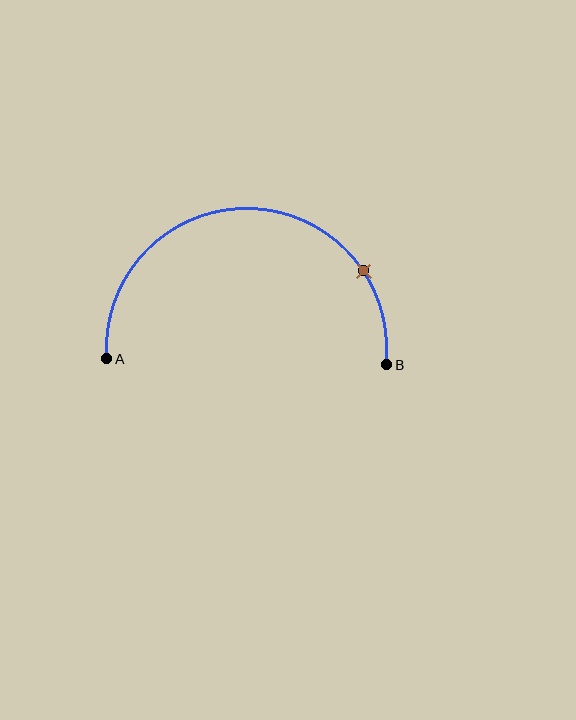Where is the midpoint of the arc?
The arc midpoint is the point on the curve farthest from the straight line joining A and B. It sits above that line.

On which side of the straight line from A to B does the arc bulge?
The arc bulges above the straight line connecting A and B.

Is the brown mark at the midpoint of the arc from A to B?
No. The brown mark lies on the arc but is closer to endpoint B. The arc midpoint would be at the point on the curve equidistant along the arc from both A and B.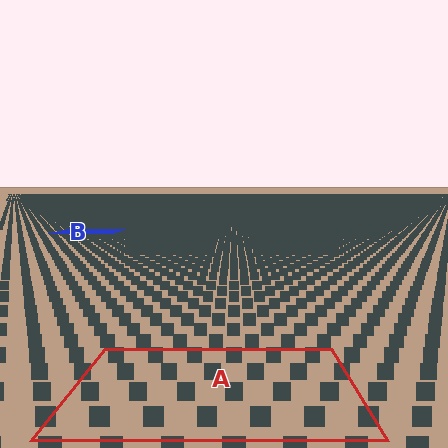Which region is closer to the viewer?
Region A is closer. The texture elements there are larger and more spread out.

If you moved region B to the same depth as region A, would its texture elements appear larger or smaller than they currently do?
They would appear larger. At a closer depth, the same texture elements are projected at a bigger on-screen size.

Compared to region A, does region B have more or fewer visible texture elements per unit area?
Region B has more texture elements per unit area — they are packed more densely because it is farther away.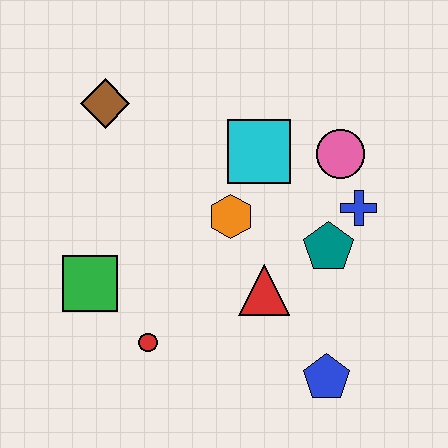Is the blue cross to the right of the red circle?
Yes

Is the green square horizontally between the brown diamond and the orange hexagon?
No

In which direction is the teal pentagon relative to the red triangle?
The teal pentagon is to the right of the red triangle.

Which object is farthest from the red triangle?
The brown diamond is farthest from the red triangle.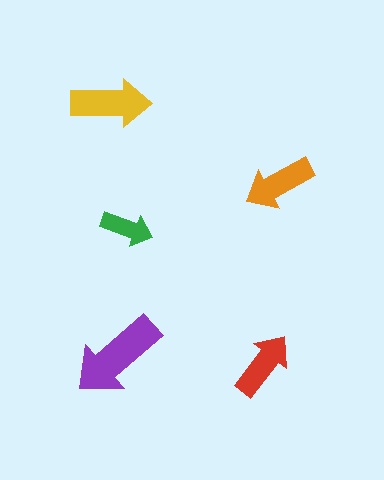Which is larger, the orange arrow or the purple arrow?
The purple one.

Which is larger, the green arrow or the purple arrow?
The purple one.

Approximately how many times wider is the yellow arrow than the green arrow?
About 1.5 times wider.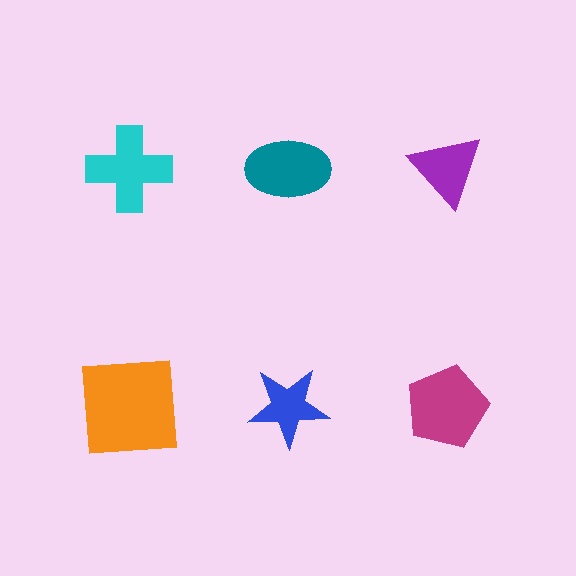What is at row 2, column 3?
A magenta pentagon.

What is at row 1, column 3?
A purple triangle.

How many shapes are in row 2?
3 shapes.